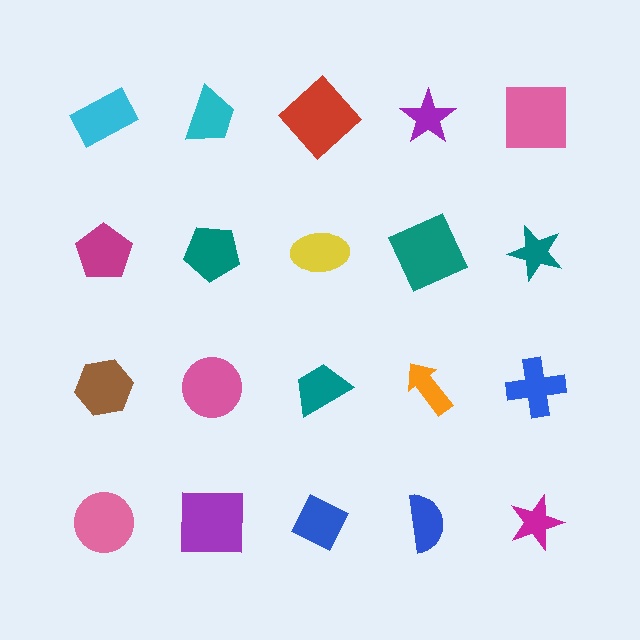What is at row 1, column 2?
A cyan trapezoid.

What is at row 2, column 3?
A yellow ellipse.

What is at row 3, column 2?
A pink circle.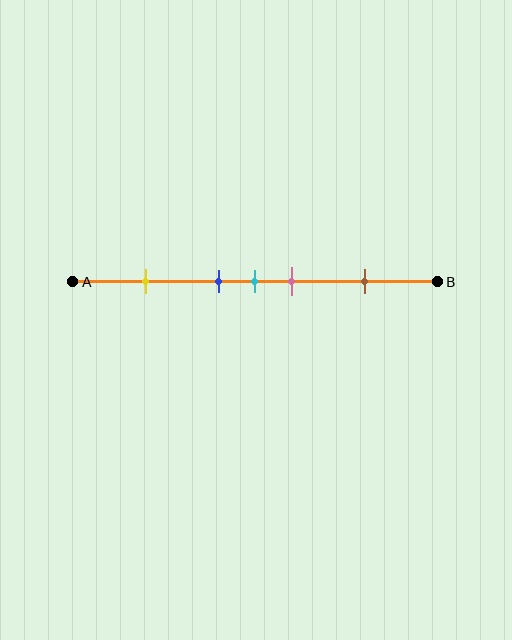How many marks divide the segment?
There are 5 marks dividing the segment.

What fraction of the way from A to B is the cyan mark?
The cyan mark is approximately 50% (0.5) of the way from A to B.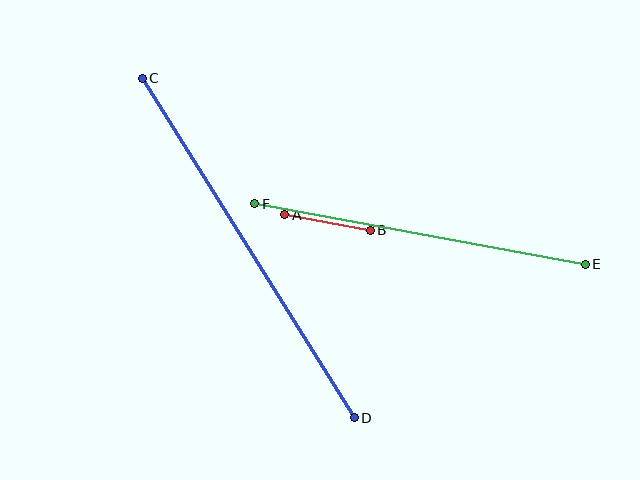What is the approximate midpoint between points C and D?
The midpoint is at approximately (248, 248) pixels.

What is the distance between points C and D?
The distance is approximately 401 pixels.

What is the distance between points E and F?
The distance is approximately 336 pixels.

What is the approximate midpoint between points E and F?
The midpoint is at approximately (420, 234) pixels.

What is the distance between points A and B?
The distance is approximately 87 pixels.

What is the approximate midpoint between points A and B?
The midpoint is at approximately (327, 223) pixels.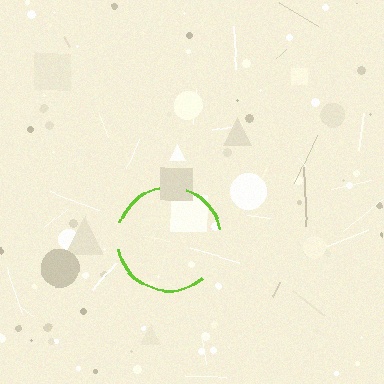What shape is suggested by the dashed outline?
The dashed outline suggests a circle.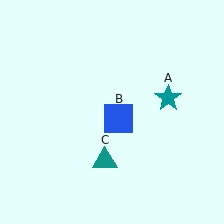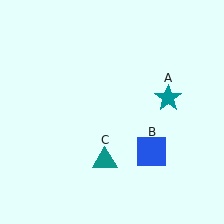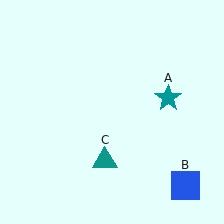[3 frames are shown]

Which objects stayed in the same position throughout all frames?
Teal star (object A) and teal triangle (object C) remained stationary.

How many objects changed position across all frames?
1 object changed position: blue square (object B).